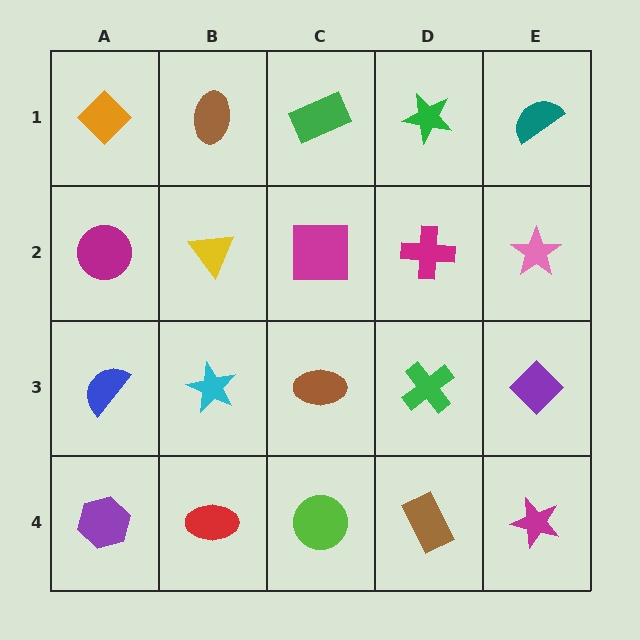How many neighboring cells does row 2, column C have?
4.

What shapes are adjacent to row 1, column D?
A magenta cross (row 2, column D), a green rectangle (row 1, column C), a teal semicircle (row 1, column E).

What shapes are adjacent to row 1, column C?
A magenta square (row 2, column C), a brown ellipse (row 1, column B), a green star (row 1, column D).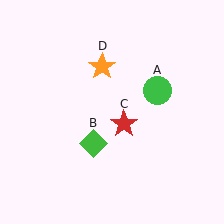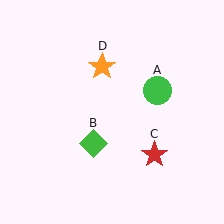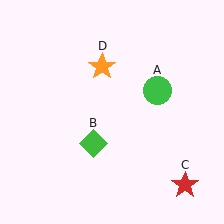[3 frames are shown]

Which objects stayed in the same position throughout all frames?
Green circle (object A) and green diamond (object B) and orange star (object D) remained stationary.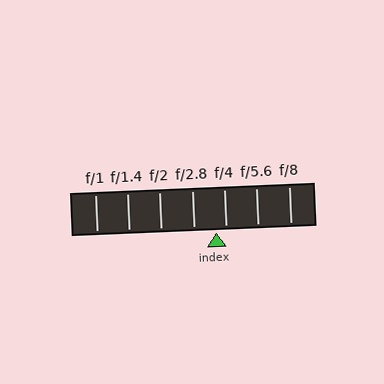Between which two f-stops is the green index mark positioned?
The index mark is between f/2.8 and f/4.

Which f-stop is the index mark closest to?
The index mark is closest to f/4.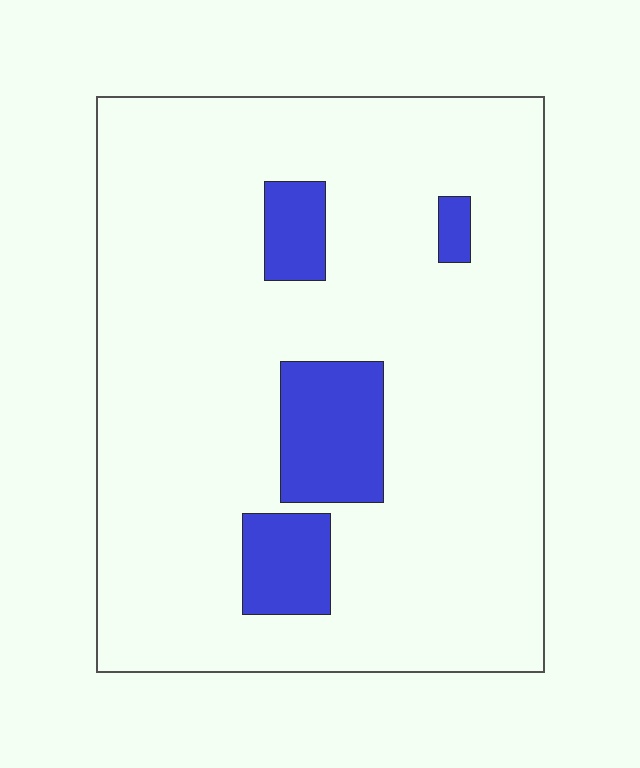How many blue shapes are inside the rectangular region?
4.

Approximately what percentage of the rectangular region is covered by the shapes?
Approximately 10%.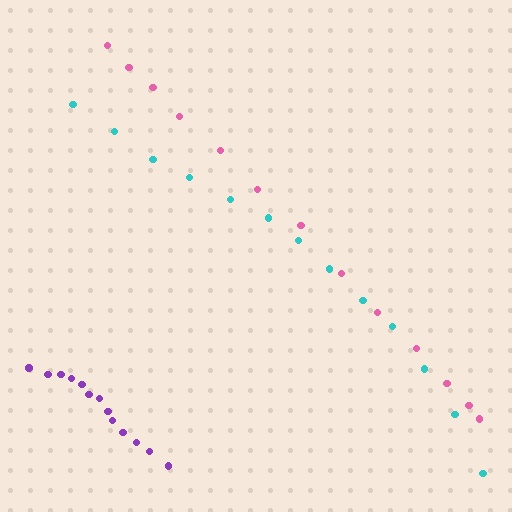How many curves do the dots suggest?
There are 3 distinct paths.